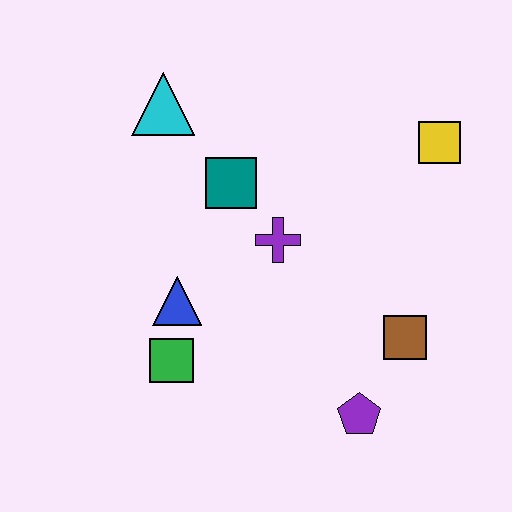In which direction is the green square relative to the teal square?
The green square is below the teal square.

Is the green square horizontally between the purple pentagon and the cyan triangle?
Yes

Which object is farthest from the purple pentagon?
The cyan triangle is farthest from the purple pentagon.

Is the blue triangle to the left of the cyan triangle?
No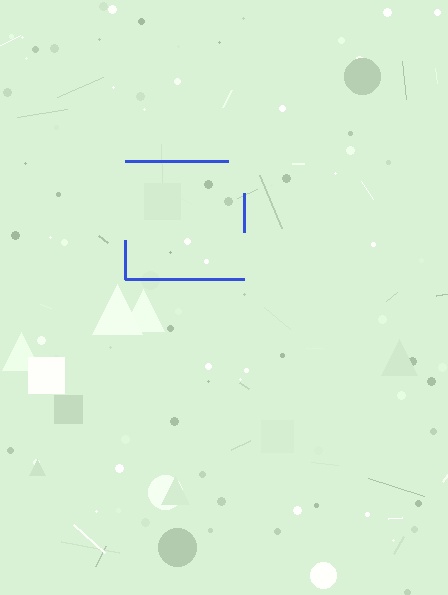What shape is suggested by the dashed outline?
The dashed outline suggests a square.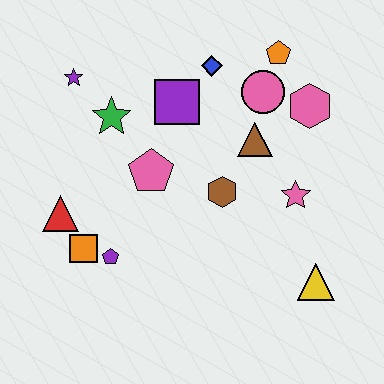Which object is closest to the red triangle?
The orange square is closest to the red triangle.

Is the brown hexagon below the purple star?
Yes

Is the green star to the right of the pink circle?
No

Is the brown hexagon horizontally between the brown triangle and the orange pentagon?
No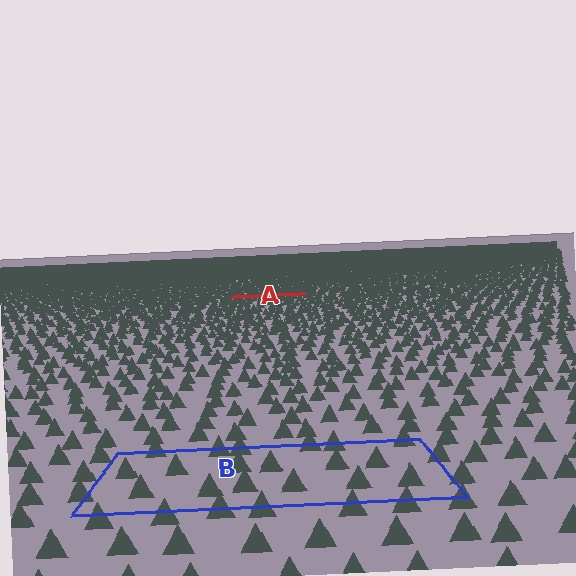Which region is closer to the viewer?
Region B is closer. The texture elements there are larger and more spread out.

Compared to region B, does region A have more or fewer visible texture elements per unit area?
Region A has more texture elements per unit area — they are packed more densely because it is farther away.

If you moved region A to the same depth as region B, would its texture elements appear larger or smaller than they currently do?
They would appear larger. At a closer depth, the same texture elements are projected at a bigger on-screen size.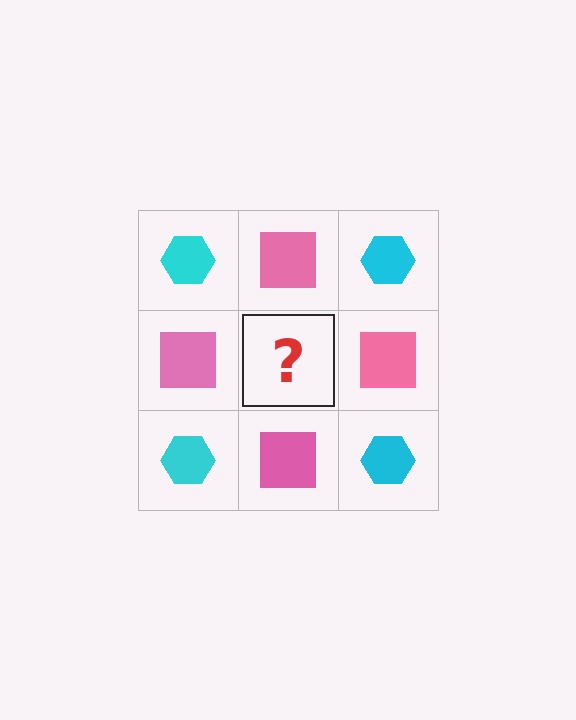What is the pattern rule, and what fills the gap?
The rule is that it alternates cyan hexagon and pink square in a checkerboard pattern. The gap should be filled with a cyan hexagon.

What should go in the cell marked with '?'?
The missing cell should contain a cyan hexagon.